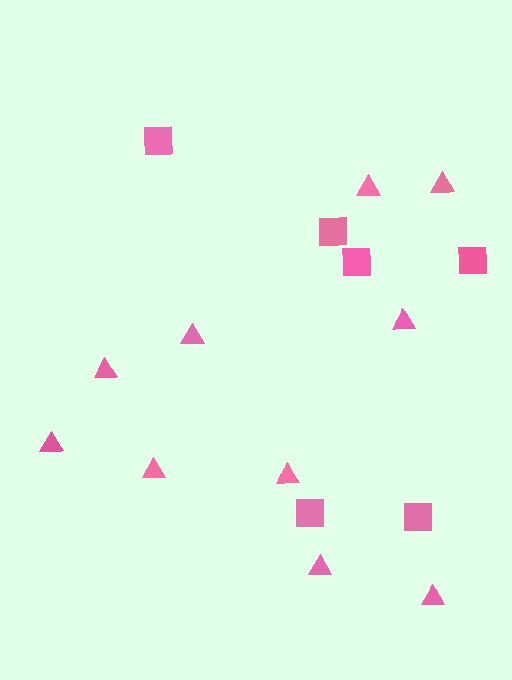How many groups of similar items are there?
There are 2 groups: one group of triangles (10) and one group of squares (6).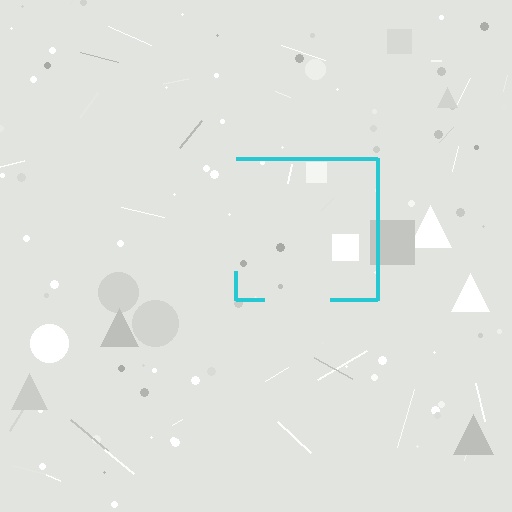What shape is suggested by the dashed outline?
The dashed outline suggests a square.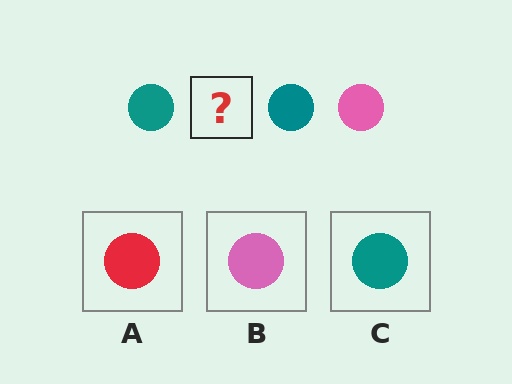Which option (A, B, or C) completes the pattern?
B.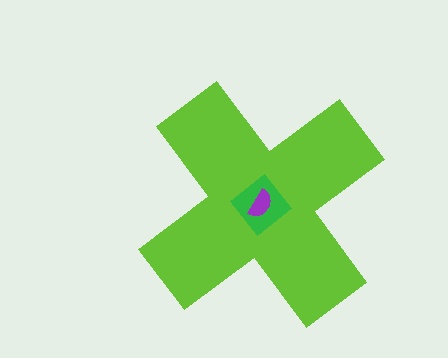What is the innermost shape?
The purple semicircle.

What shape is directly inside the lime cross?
The green diamond.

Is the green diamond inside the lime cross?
Yes.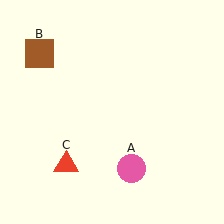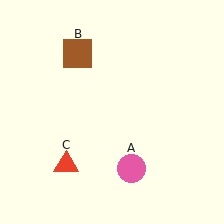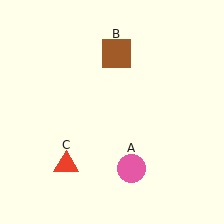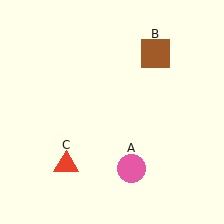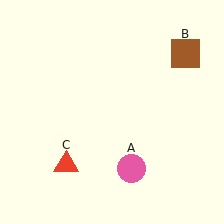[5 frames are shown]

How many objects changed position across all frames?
1 object changed position: brown square (object B).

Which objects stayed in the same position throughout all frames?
Pink circle (object A) and red triangle (object C) remained stationary.